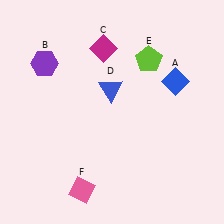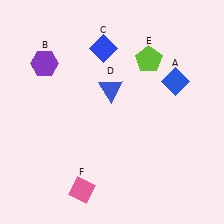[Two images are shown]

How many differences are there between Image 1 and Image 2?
There is 1 difference between the two images.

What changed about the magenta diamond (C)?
In Image 1, C is magenta. In Image 2, it changed to blue.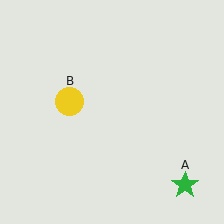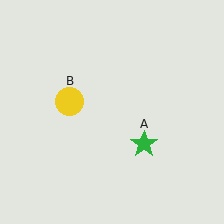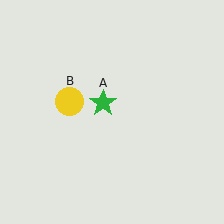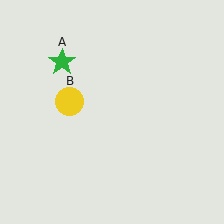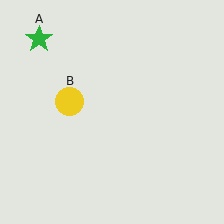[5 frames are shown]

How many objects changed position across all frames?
1 object changed position: green star (object A).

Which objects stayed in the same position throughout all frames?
Yellow circle (object B) remained stationary.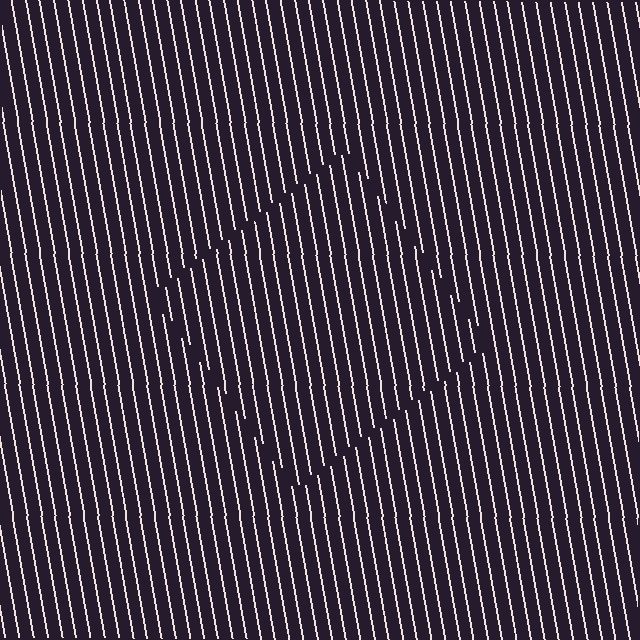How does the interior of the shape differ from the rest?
The interior of the shape contains the same grating, shifted by half a period — the contour is defined by the phase discontinuity where line-ends from the inner and outer gratings abut.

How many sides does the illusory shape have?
4 sides — the line-ends trace a square.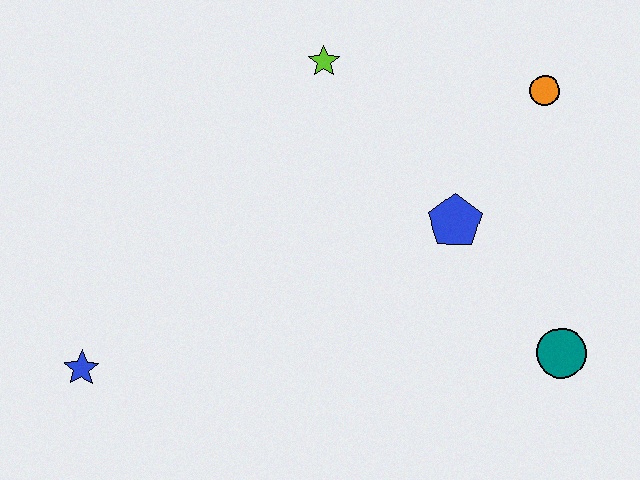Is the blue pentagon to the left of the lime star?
No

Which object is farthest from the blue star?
The orange circle is farthest from the blue star.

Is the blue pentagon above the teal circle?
Yes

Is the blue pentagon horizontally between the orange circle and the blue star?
Yes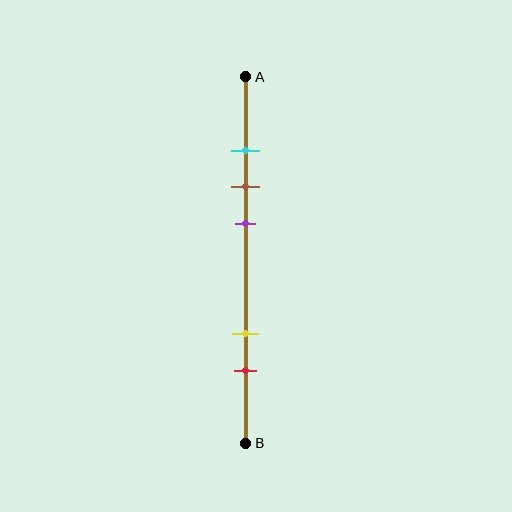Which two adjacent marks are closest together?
The cyan and brown marks are the closest adjacent pair.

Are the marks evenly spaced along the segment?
No, the marks are not evenly spaced.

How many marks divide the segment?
There are 5 marks dividing the segment.